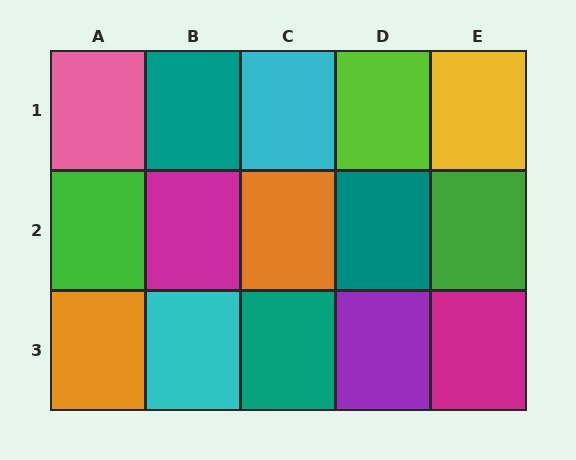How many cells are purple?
1 cell is purple.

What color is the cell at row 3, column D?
Purple.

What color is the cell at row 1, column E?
Yellow.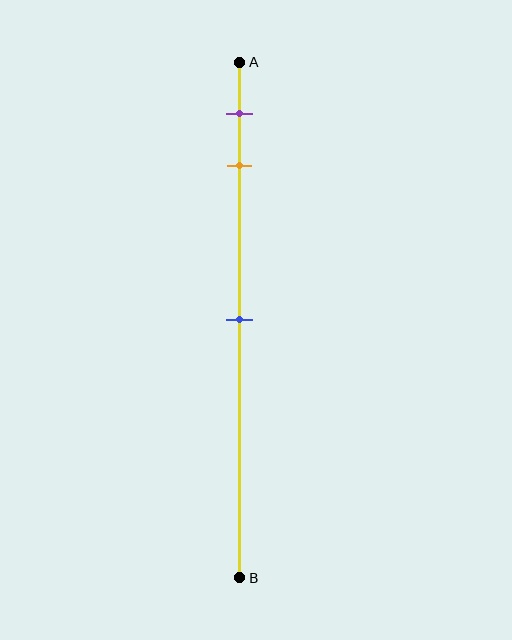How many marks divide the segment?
There are 3 marks dividing the segment.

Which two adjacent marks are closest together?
The purple and orange marks are the closest adjacent pair.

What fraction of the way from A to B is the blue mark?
The blue mark is approximately 50% (0.5) of the way from A to B.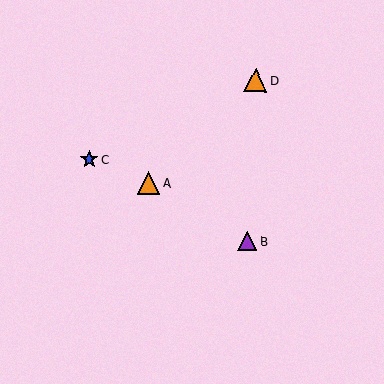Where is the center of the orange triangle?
The center of the orange triangle is at (255, 80).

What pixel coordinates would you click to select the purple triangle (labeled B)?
Click at (247, 241) to select the purple triangle B.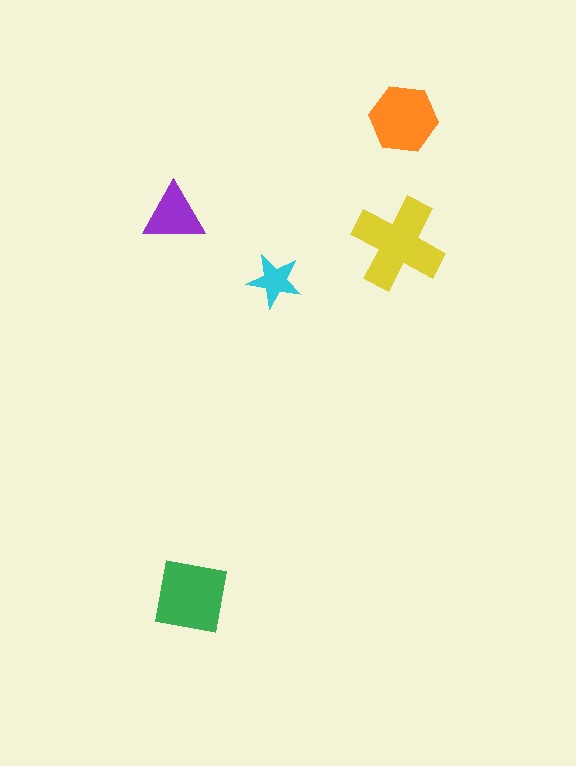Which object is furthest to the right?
The orange hexagon is rightmost.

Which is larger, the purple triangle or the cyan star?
The purple triangle.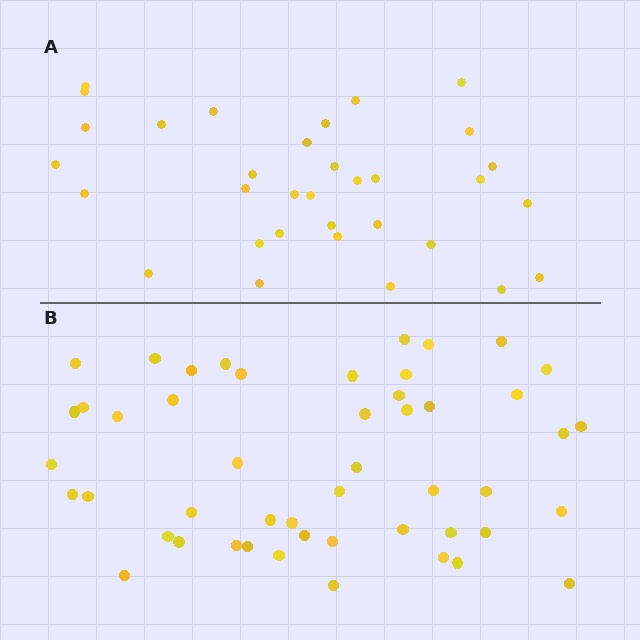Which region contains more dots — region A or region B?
Region B (the bottom region) has more dots.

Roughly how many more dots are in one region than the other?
Region B has approximately 15 more dots than region A.